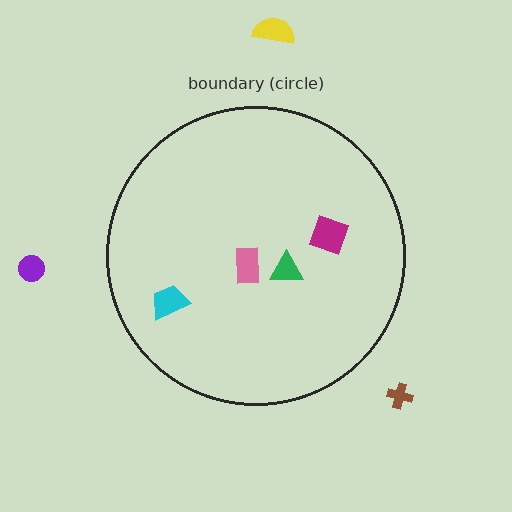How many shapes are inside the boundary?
4 inside, 3 outside.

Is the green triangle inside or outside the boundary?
Inside.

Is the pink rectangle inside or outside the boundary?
Inside.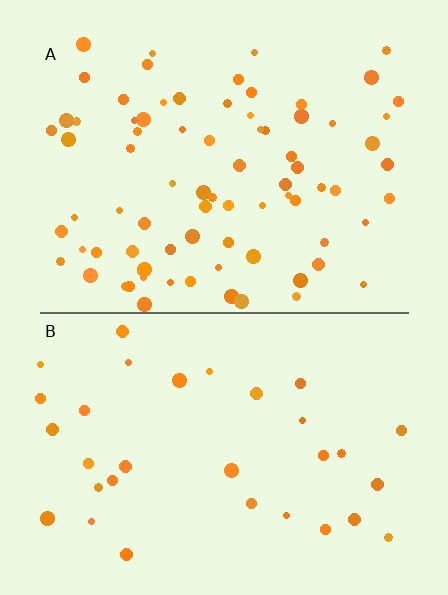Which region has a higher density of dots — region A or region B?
A (the top).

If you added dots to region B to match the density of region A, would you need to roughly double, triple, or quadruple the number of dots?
Approximately triple.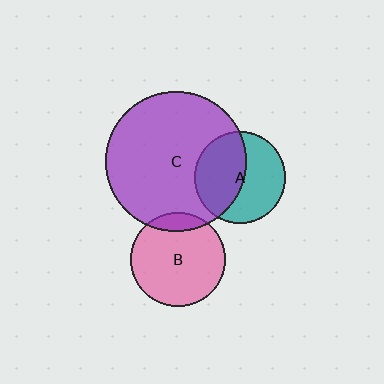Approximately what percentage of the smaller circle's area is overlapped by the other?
Approximately 10%.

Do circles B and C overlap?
Yes.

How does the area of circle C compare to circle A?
Approximately 2.4 times.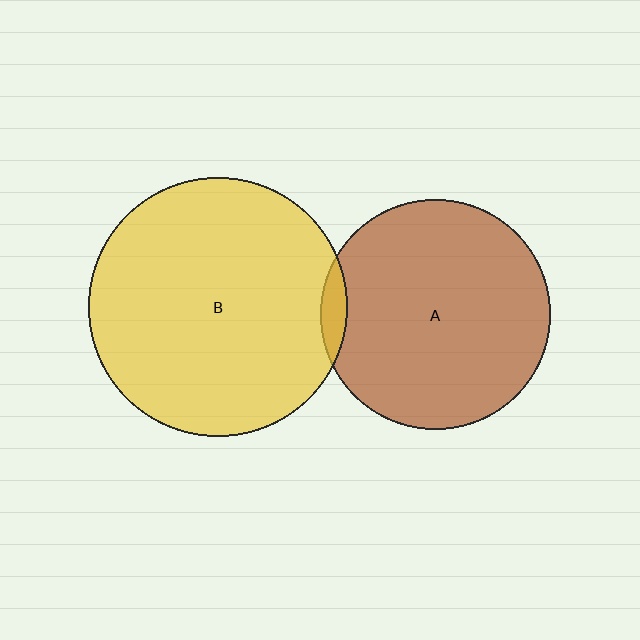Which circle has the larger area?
Circle B (yellow).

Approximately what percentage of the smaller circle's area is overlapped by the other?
Approximately 5%.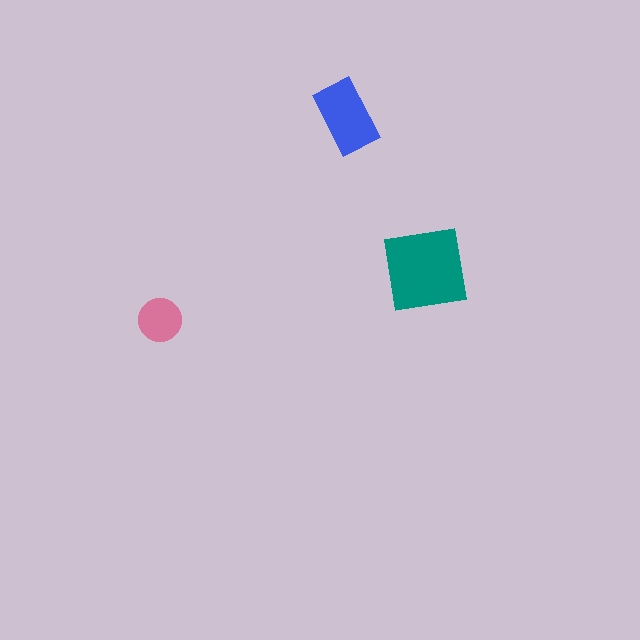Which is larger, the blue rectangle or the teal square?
The teal square.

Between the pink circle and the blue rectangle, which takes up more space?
The blue rectangle.